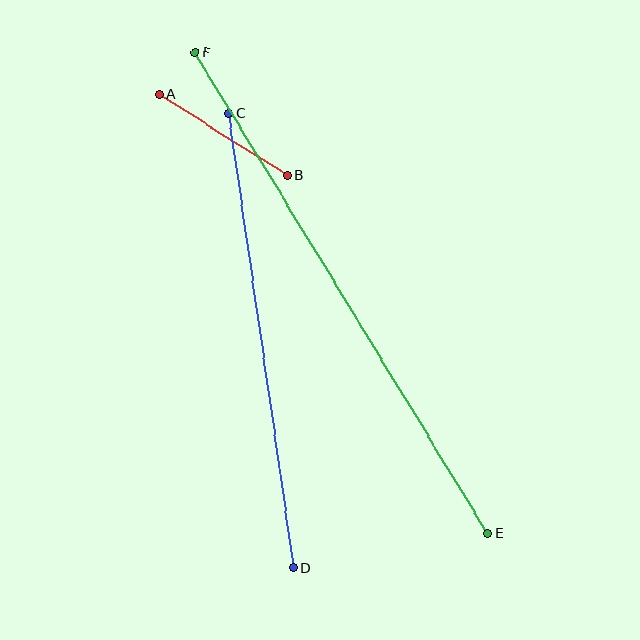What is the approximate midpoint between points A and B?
The midpoint is at approximately (223, 134) pixels.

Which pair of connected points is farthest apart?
Points E and F are farthest apart.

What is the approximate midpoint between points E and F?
The midpoint is at approximately (342, 293) pixels.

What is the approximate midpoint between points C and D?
The midpoint is at approximately (261, 340) pixels.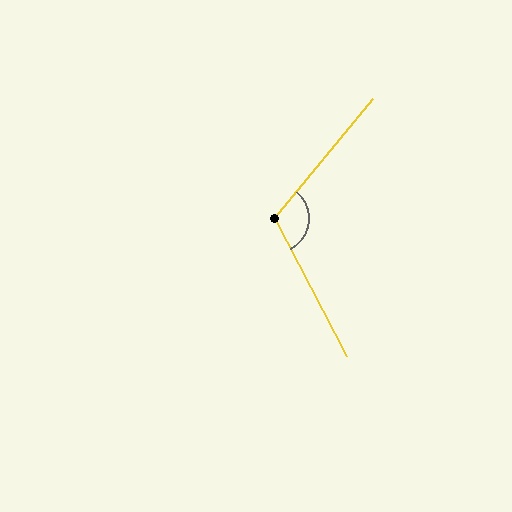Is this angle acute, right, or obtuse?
It is obtuse.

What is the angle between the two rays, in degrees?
Approximately 113 degrees.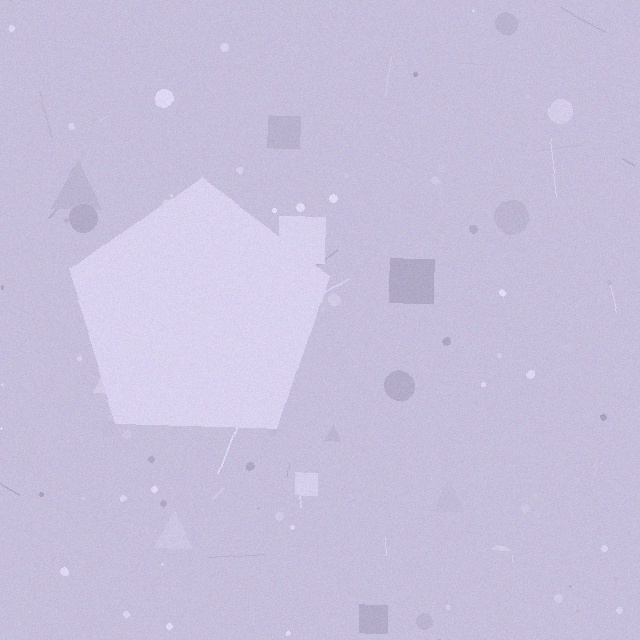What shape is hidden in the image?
A pentagon is hidden in the image.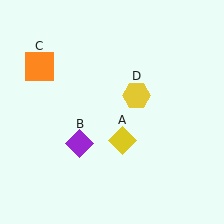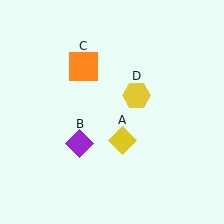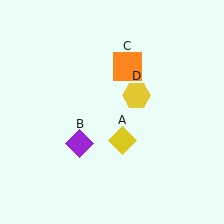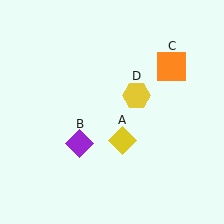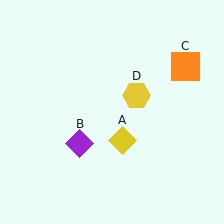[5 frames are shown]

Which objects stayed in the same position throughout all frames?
Yellow diamond (object A) and purple diamond (object B) and yellow hexagon (object D) remained stationary.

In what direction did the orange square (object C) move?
The orange square (object C) moved right.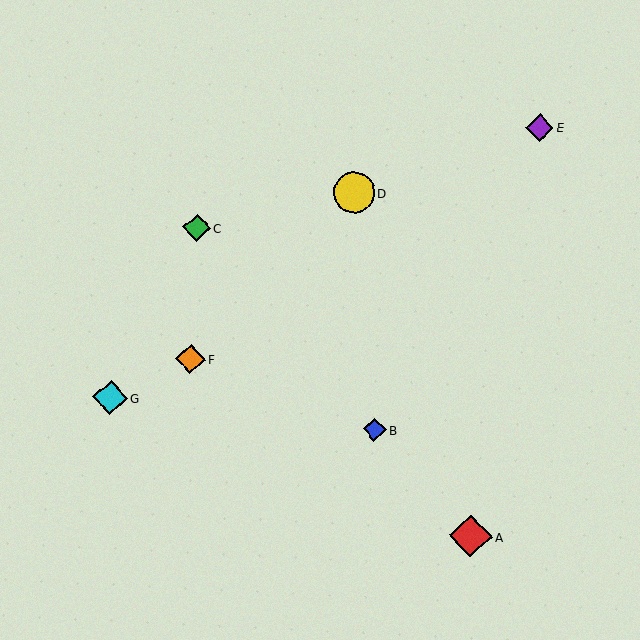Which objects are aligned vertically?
Objects C, F are aligned vertically.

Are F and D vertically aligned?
No, F is at x≈191 and D is at x≈354.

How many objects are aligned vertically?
2 objects (C, F) are aligned vertically.